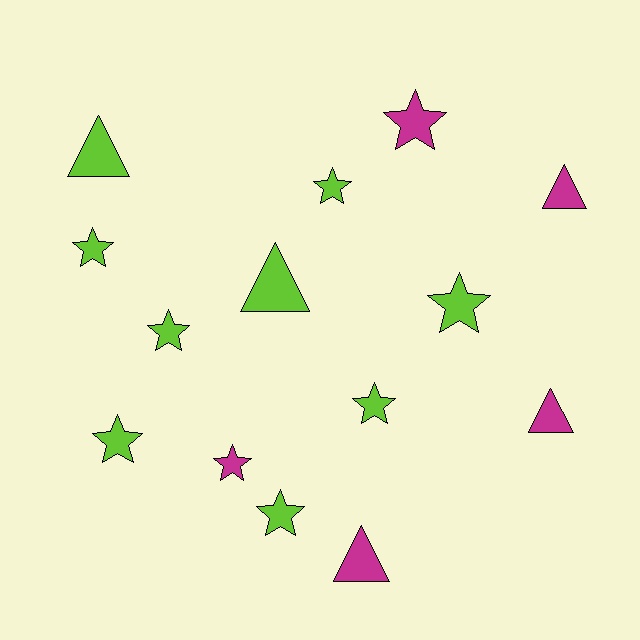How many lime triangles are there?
There are 2 lime triangles.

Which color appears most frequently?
Lime, with 9 objects.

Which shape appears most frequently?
Star, with 9 objects.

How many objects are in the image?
There are 14 objects.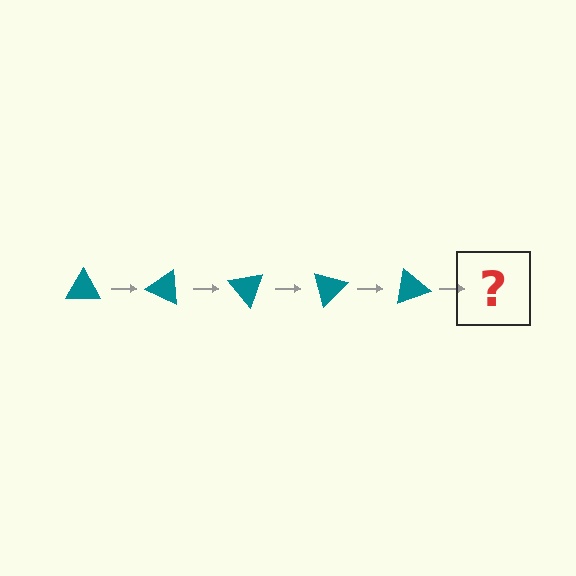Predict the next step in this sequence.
The next step is a teal triangle rotated 125 degrees.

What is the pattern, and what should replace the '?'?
The pattern is that the triangle rotates 25 degrees each step. The '?' should be a teal triangle rotated 125 degrees.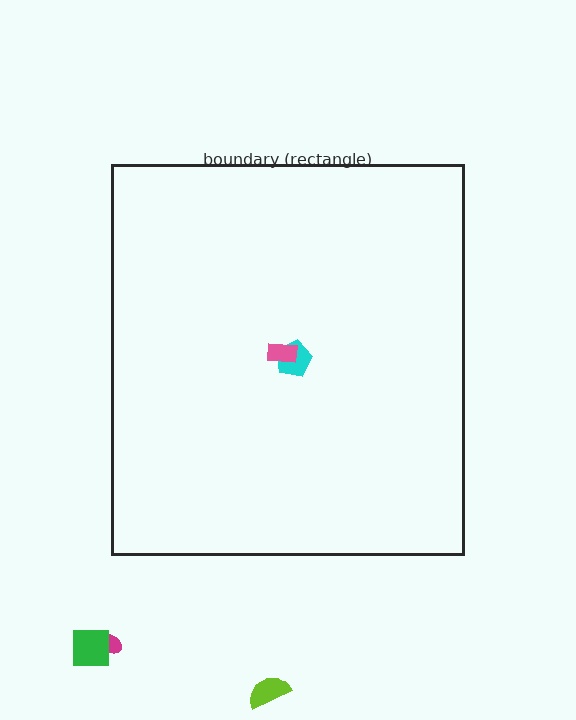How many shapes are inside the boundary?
2 inside, 3 outside.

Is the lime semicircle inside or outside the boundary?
Outside.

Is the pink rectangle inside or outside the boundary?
Inside.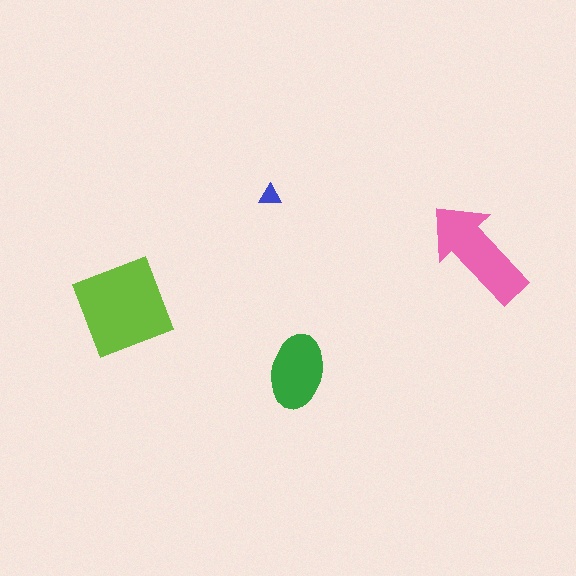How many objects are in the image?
There are 4 objects in the image.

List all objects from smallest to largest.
The blue triangle, the green ellipse, the pink arrow, the lime diamond.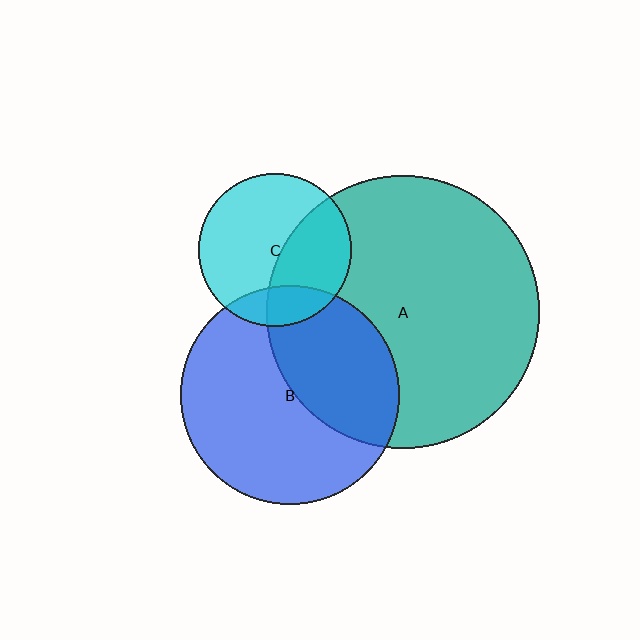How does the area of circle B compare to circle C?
Approximately 2.1 times.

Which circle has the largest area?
Circle A (teal).